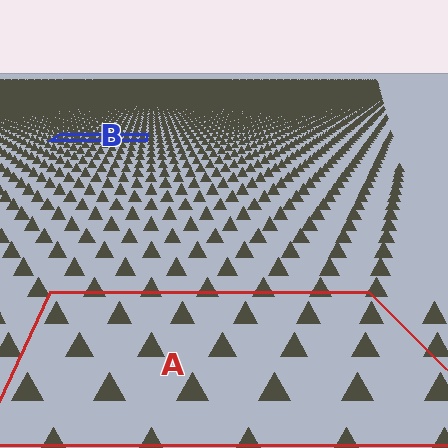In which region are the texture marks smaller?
The texture marks are smaller in region B, because it is farther away.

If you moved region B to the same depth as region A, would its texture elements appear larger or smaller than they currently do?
They would appear larger. At a closer depth, the same texture elements are projected at a bigger on-screen size.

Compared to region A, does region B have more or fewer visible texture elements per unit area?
Region B has more texture elements per unit area — they are packed more densely because it is farther away.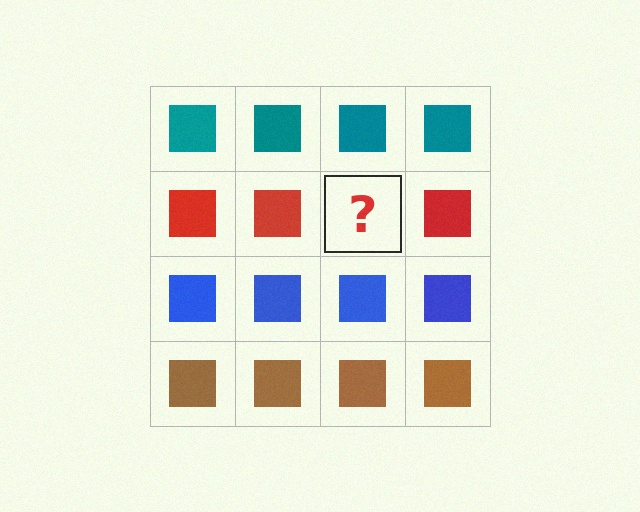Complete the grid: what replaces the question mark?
The question mark should be replaced with a red square.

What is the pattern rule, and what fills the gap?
The rule is that each row has a consistent color. The gap should be filled with a red square.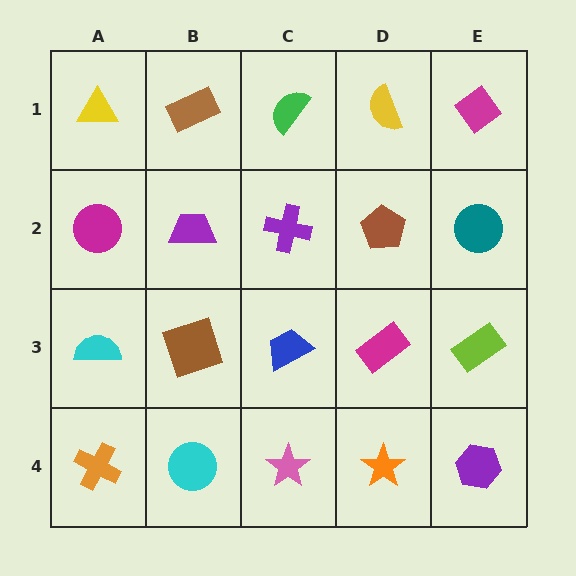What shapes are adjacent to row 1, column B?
A purple trapezoid (row 2, column B), a yellow triangle (row 1, column A), a green semicircle (row 1, column C).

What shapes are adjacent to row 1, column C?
A purple cross (row 2, column C), a brown rectangle (row 1, column B), a yellow semicircle (row 1, column D).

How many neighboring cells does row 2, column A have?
3.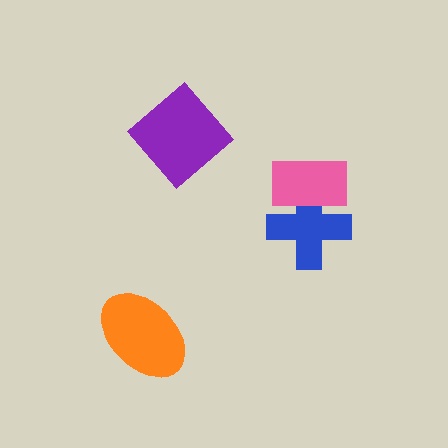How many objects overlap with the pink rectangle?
1 object overlaps with the pink rectangle.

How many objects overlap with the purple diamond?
0 objects overlap with the purple diamond.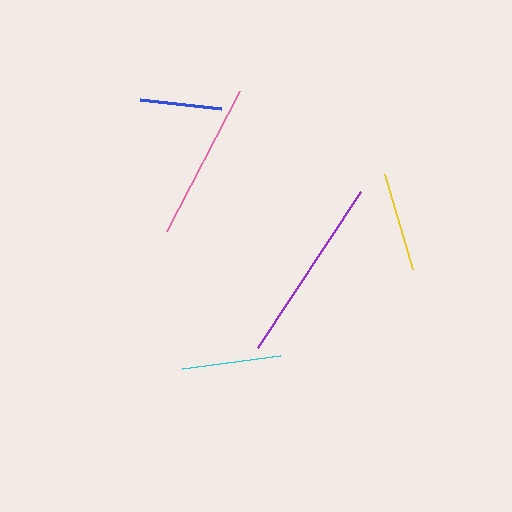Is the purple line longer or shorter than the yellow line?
The purple line is longer than the yellow line.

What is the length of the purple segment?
The purple segment is approximately 187 pixels long.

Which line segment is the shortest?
The blue line is the shortest at approximately 82 pixels.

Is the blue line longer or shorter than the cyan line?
The cyan line is longer than the blue line.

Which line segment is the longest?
The purple line is the longest at approximately 187 pixels.